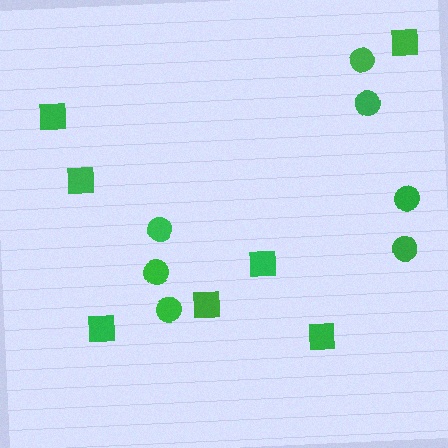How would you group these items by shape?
There are 2 groups: one group of squares (7) and one group of circles (7).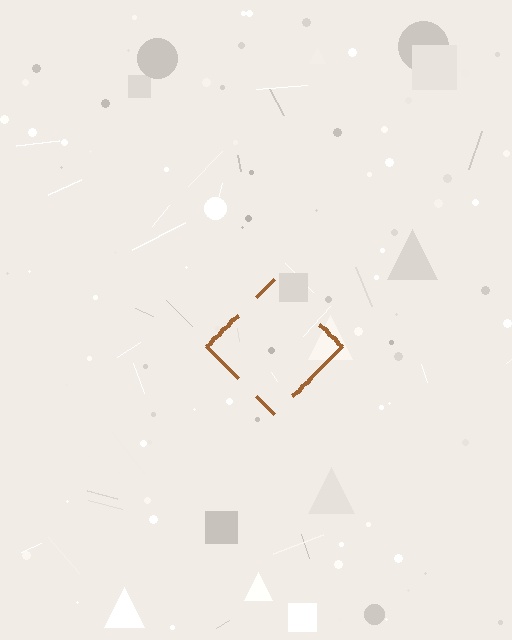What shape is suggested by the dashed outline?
The dashed outline suggests a diamond.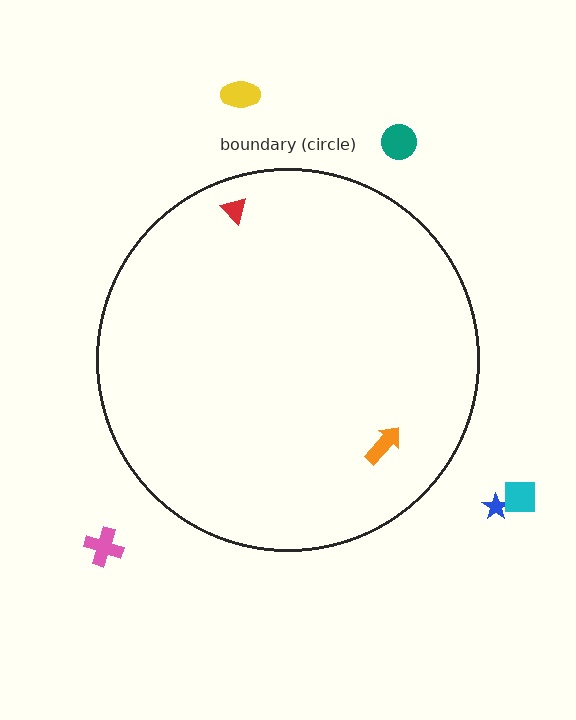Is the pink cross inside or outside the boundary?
Outside.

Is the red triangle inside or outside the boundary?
Inside.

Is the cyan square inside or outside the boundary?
Outside.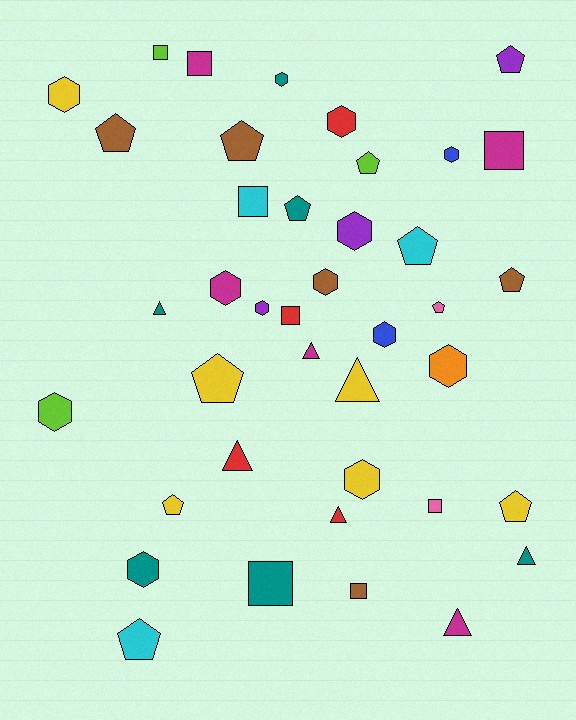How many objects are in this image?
There are 40 objects.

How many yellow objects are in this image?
There are 6 yellow objects.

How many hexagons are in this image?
There are 13 hexagons.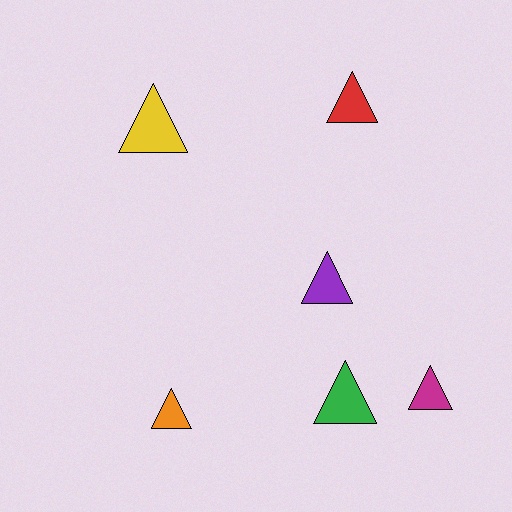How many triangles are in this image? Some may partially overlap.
There are 6 triangles.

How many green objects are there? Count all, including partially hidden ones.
There is 1 green object.